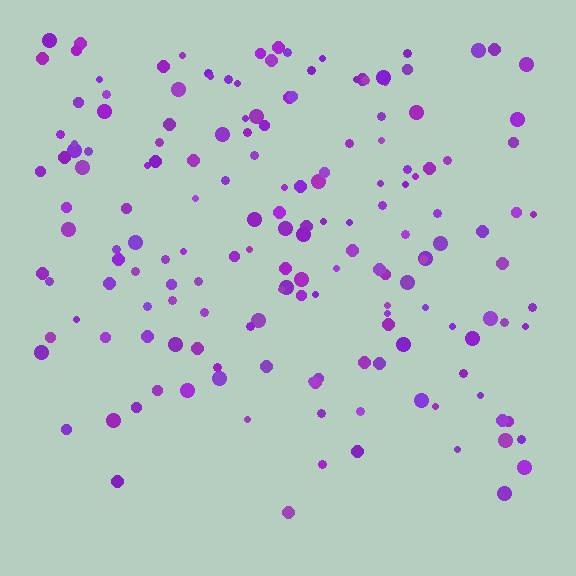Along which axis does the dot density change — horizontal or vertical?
Vertical.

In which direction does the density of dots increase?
From bottom to top, with the top side densest.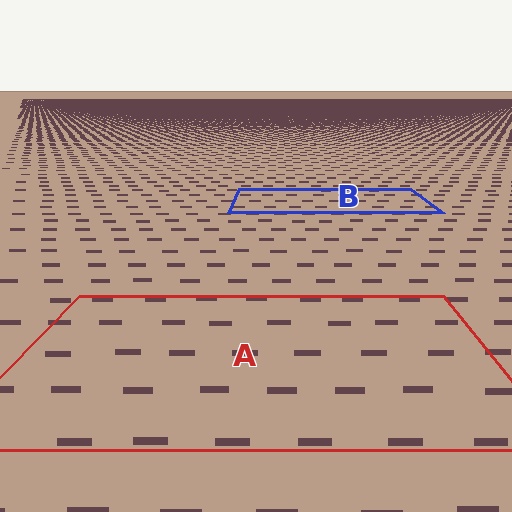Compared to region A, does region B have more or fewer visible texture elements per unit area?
Region B has more texture elements per unit area — they are packed more densely because it is farther away.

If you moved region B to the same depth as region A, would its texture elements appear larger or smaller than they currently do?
They would appear larger. At a closer depth, the same texture elements are projected at a bigger on-screen size.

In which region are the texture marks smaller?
The texture marks are smaller in region B, because it is farther away.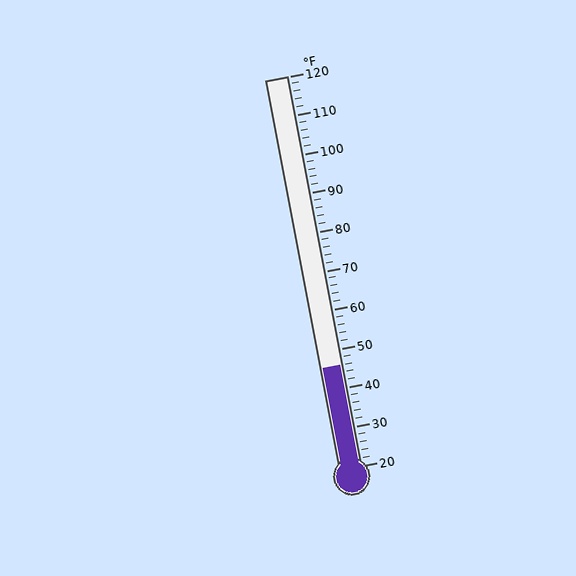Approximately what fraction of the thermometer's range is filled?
The thermometer is filled to approximately 25% of its range.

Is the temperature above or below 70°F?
The temperature is below 70°F.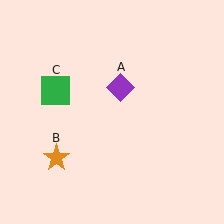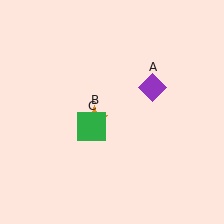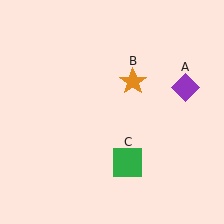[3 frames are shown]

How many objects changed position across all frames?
3 objects changed position: purple diamond (object A), orange star (object B), green square (object C).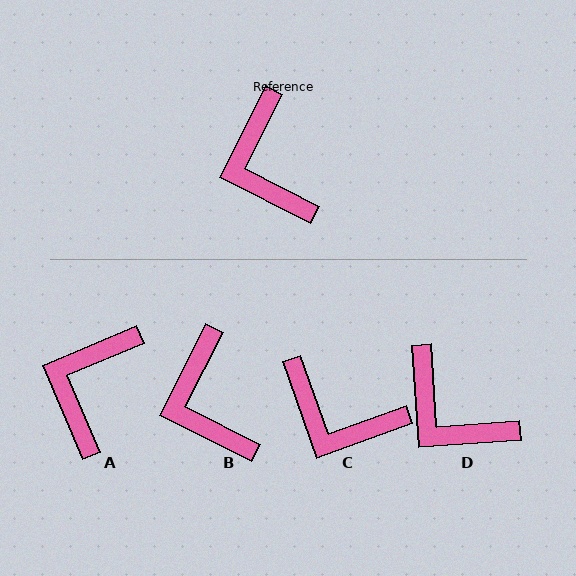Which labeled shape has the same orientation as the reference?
B.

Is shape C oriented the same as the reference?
No, it is off by about 46 degrees.